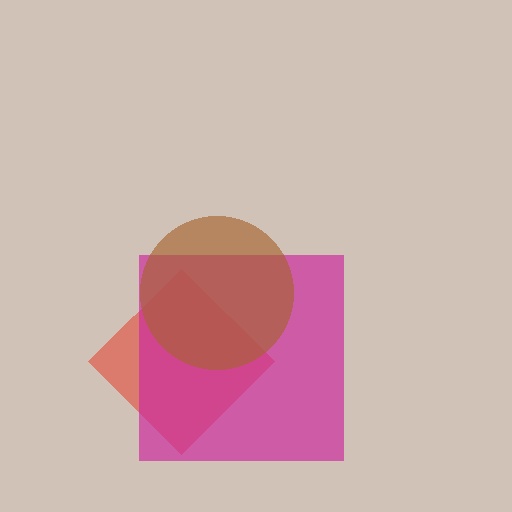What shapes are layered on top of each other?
The layered shapes are: a red diamond, a magenta square, a brown circle.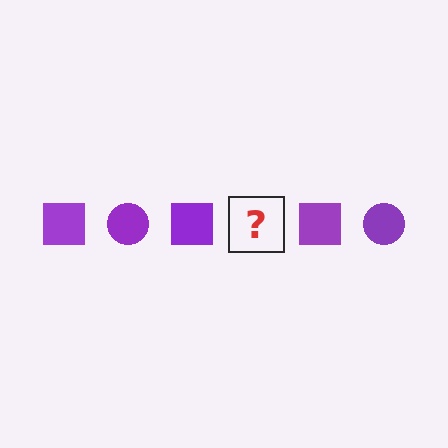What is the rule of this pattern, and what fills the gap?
The rule is that the pattern cycles through square, circle shapes in purple. The gap should be filled with a purple circle.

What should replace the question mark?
The question mark should be replaced with a purple circle.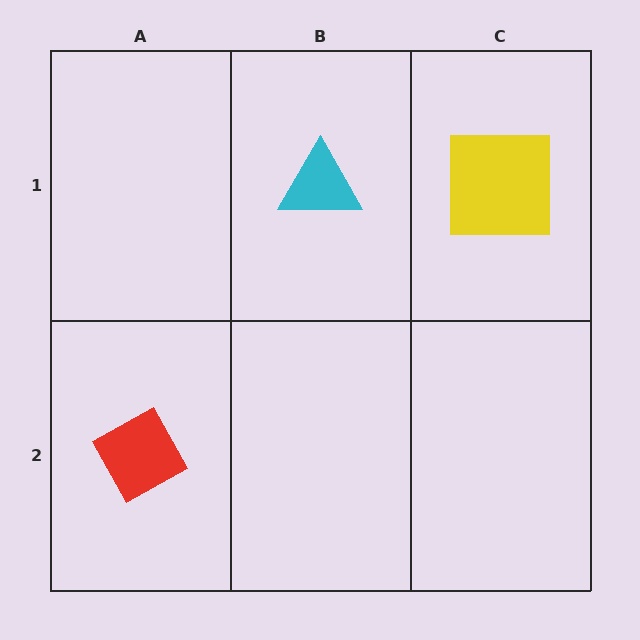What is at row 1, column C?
A yellow square.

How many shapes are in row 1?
2 shapes.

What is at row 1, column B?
A cyan triangle.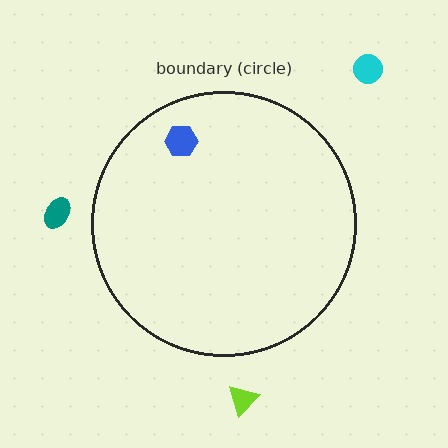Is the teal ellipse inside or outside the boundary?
Outside.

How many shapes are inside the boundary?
1 inside, 3 outside.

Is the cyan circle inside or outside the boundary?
Outside.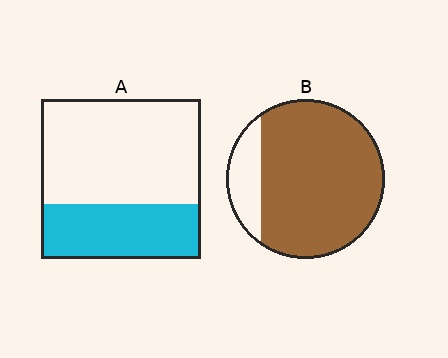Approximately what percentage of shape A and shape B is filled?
A is approximately 35% and B is approximately 85%.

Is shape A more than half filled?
No.